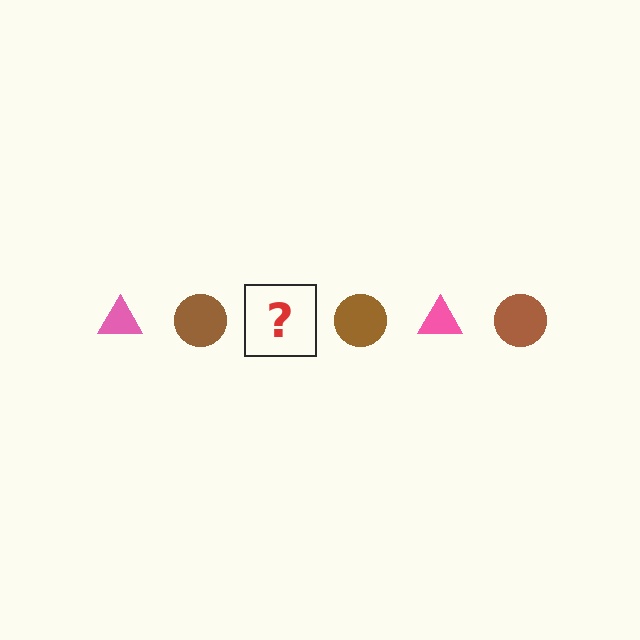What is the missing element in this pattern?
The missing element is a pink triangle.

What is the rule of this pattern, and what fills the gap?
The rule is that the pattern alternates between pink triangle and brown circle. The gap should be filled with a pink triangle.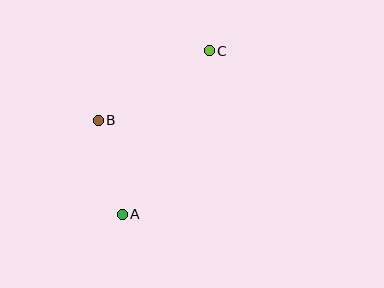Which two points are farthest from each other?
Points A and C are farthest from each other.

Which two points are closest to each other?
Points A and B are closest to each other.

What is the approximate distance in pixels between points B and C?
The distance between B and C is approximately 131 pixels.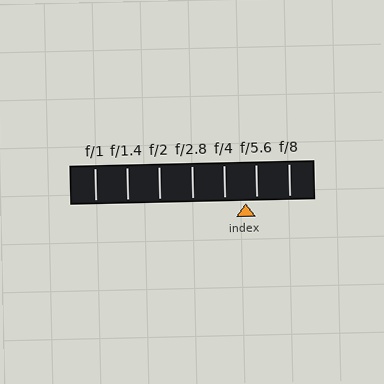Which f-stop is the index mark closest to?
The index mark is closest to f/5.6.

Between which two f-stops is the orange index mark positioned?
The index mark is between f/4 and f/5.6.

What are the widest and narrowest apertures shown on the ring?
The widest aperture shown is f/1 and the narrowest is f/8.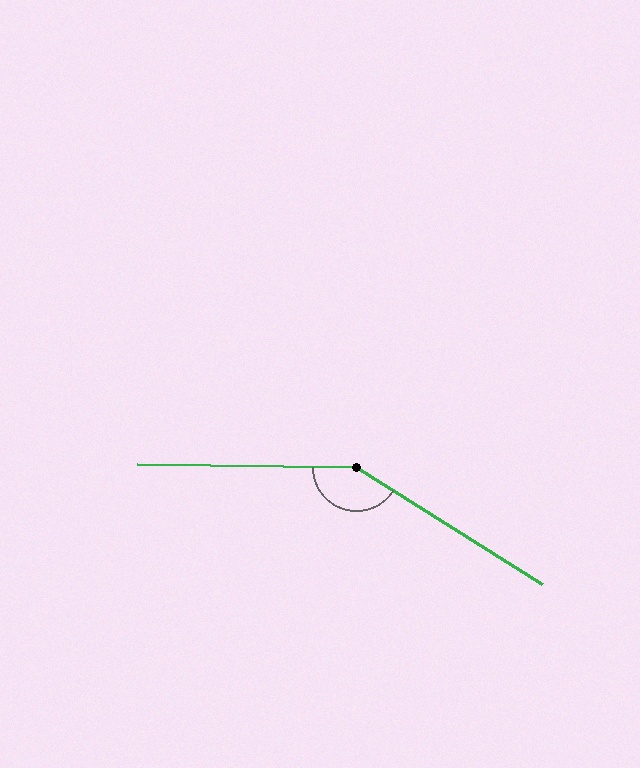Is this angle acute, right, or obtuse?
It is obtuse.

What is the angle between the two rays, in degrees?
Approximately 148 degrees.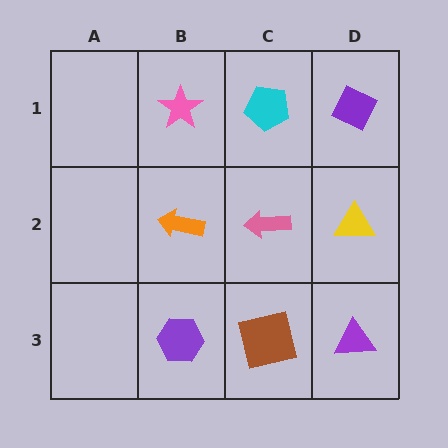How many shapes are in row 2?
3 shapes.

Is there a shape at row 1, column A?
No, that cell is empty.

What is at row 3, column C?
A brown square.